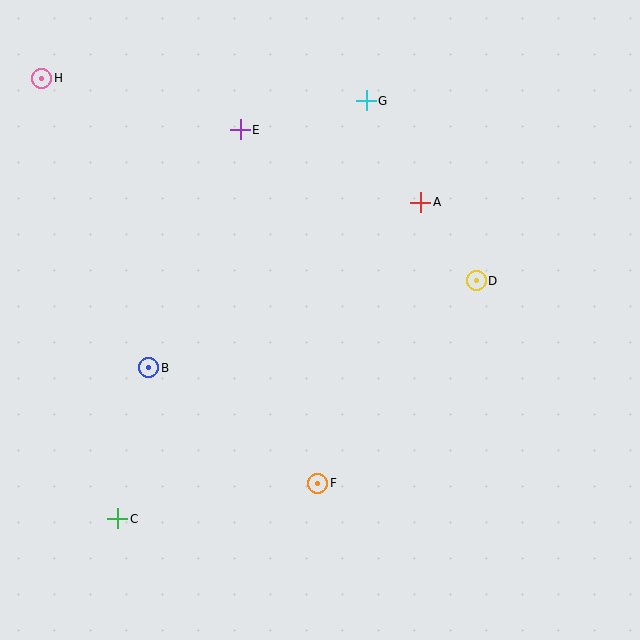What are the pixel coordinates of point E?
Point E is at (240, 130).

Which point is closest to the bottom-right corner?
Point F is closest to the bottom-right corner.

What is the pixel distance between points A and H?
The distance between A and H is 399 pixels.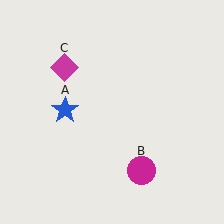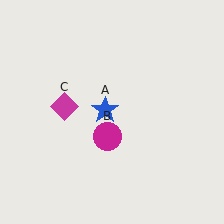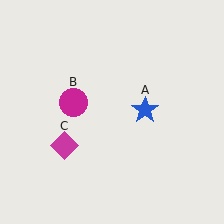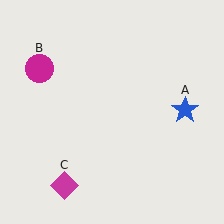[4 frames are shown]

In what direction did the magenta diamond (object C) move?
The magenta diamond (object C) moved down.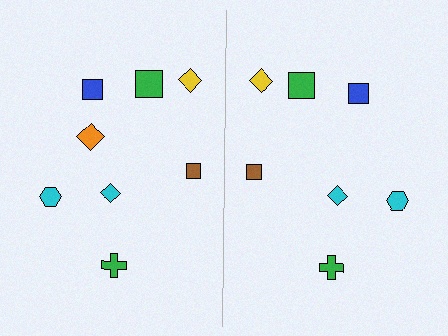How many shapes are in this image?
There are 15 shapes in this image.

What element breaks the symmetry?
A orange diamond is missing from the right side.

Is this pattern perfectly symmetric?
No, the pattern is not perfectly symmetric. A orange diamond is missing from the right side.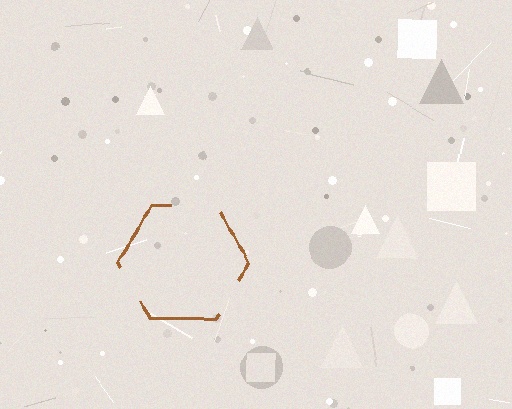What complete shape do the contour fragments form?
The contour fragments form a hexagon.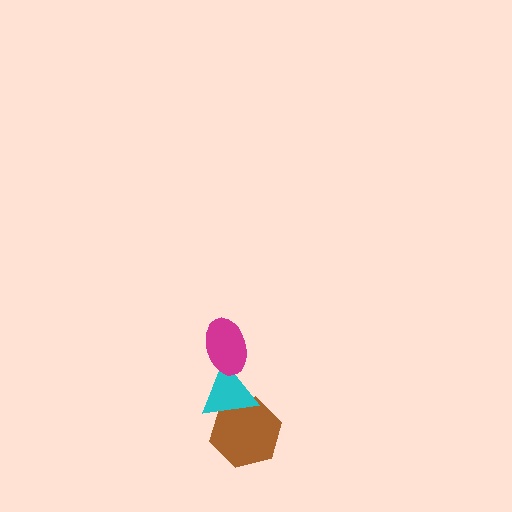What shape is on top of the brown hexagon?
The cyan triangle is on top of the brown hexagon.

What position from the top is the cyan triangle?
The cyan triangle is 2nd from the top.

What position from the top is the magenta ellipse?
The magenta ellipse is 1st from the top.